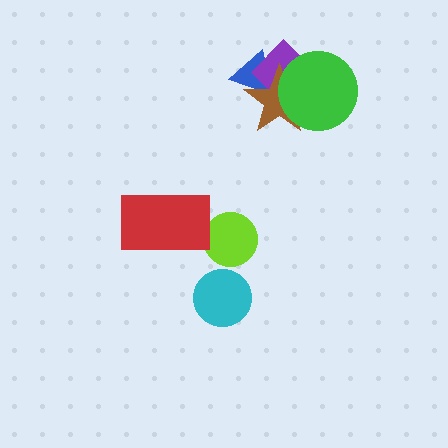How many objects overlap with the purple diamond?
3 objects overlap with the purple diamond.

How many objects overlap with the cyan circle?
0 objects overlap with the cyan circle.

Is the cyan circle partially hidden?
No, no other shape covers it.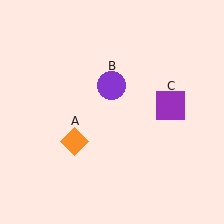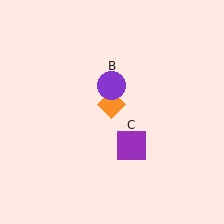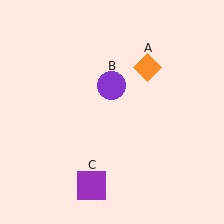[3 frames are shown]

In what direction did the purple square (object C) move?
The purple square (object C) moved down and to the left.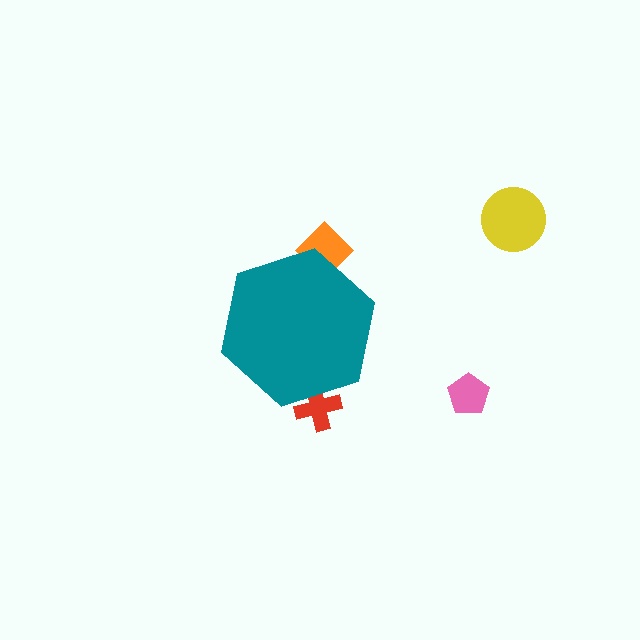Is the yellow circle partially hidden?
No, the yellow circle is fully visible.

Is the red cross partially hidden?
Yes, the red cross is partially hidden behind the teal hexagon.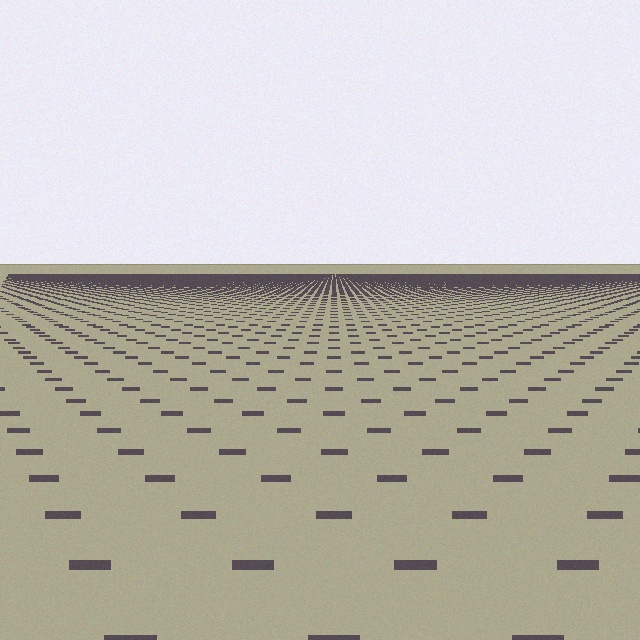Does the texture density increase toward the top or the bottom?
Density increases toward the top.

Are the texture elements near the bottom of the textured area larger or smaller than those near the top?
Larger. Near the bottom, elements are closer to the viewer and appear at a bigger on-screen size.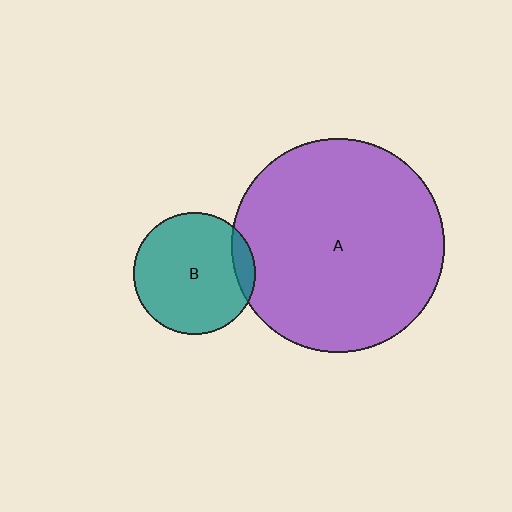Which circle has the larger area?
Circle A (purple).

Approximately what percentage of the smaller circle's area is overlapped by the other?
Approximately 10%.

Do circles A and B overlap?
Yes.